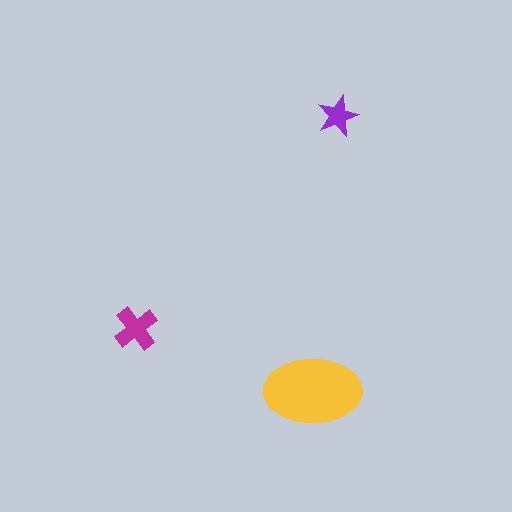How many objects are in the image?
There are 3 objects in the image.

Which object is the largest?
The yellow ellipse.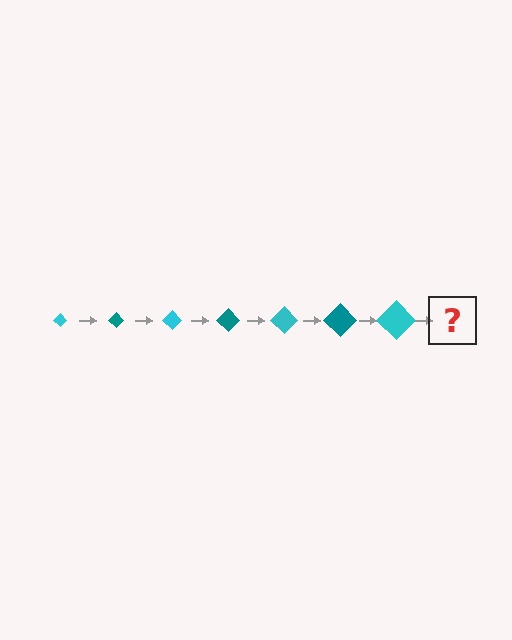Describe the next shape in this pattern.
It should be a teal diamond, larger than the previous one.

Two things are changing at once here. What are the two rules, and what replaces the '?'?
The two rules are that the diamond grows larger each step and the color cycles through cyan and teal. The '?' should be a teal diamond, larger than the previous one.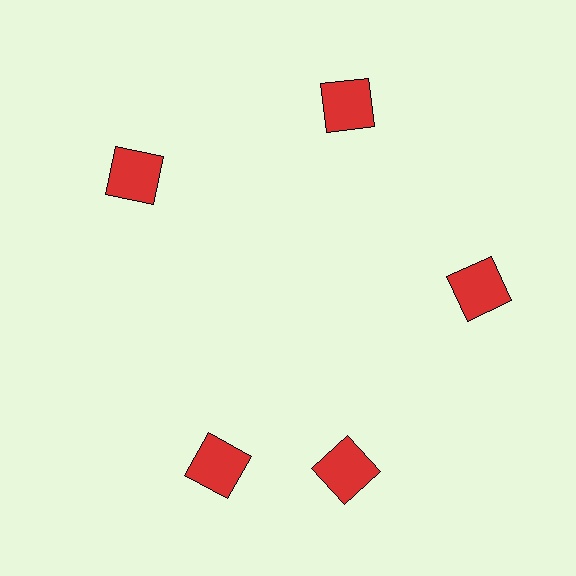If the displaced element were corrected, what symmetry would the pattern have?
It would have 5-fold rotational symmetry — the pattern would map onto itself every 72 degrees.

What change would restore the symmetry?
The symmetry would be restored by rotating it back into even spacing with its neighbors so that all 5 squares sit at equal angles and equal distance from the center.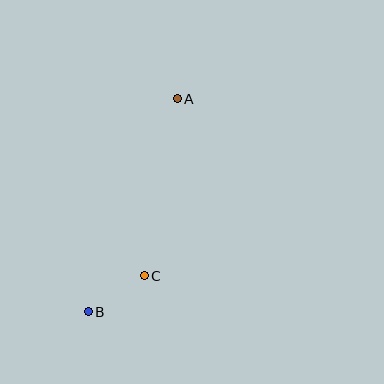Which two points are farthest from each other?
Points A and B are farthest from each other.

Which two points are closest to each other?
Points B and C are closest to each other.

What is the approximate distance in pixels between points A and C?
The distance between A and C is approximately 180 pixels.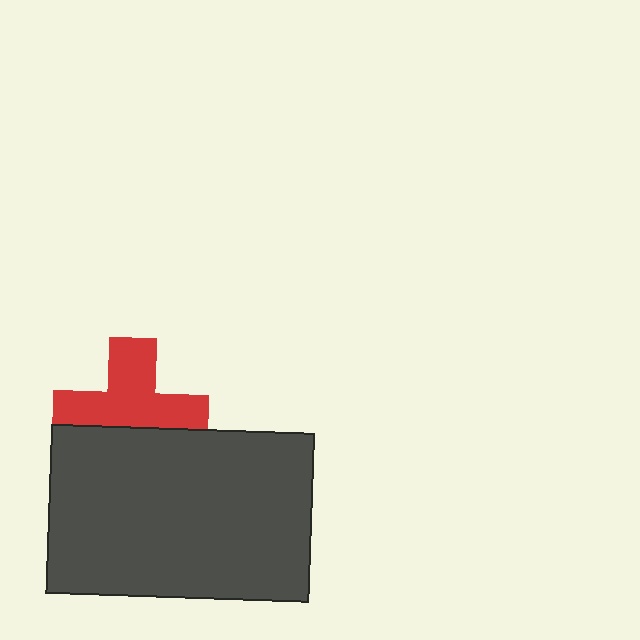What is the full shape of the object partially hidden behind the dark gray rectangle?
The partially hidden object is a red cross.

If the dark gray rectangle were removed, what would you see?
You would see the complete red cross.